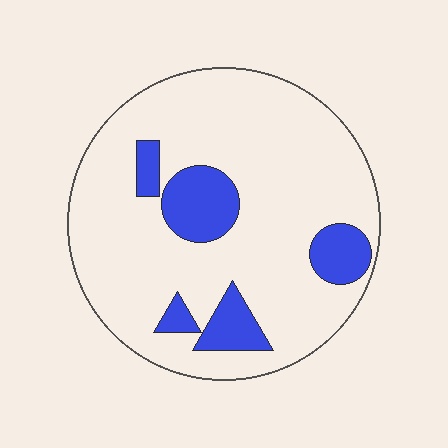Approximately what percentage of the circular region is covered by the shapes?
Approximately 15%.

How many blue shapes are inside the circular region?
5.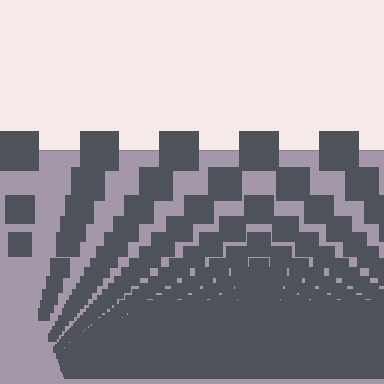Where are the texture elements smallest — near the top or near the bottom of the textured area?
Near the bottom.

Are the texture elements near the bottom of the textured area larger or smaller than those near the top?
Smaller. The gradient is inverted — elements near the bottom are smaller and denser.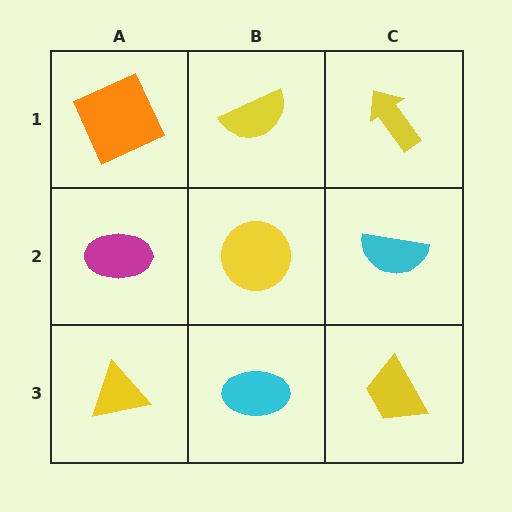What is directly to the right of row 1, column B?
A yellow arrow.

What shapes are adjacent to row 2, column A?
An orange square (row 1, column A), a yellow triangle (row 3, column A), a yellow circle (row 2, column B).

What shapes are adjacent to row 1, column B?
A yellow circle (row 2, column B), an orange square (row 1, column A), a yellow arrow (row 1, column C).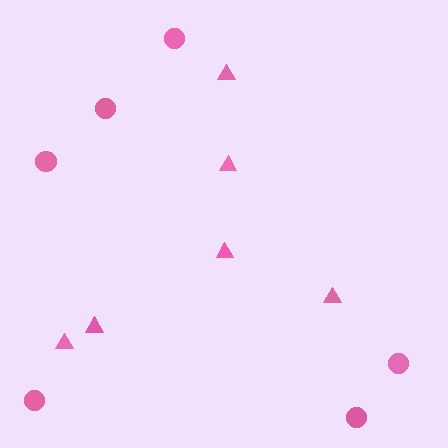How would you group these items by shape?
There are 2 groups: one group of triangles (6) and one group of circles (6).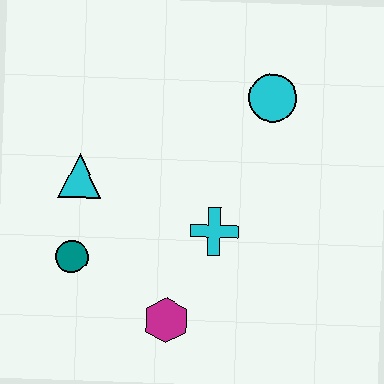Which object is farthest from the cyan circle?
The teal circle is farthest from the cyan circle.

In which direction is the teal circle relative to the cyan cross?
The teal circle is to the left of the cyan cross.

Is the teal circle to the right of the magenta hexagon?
No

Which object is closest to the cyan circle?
The cyan cross is closest to the cyan circle.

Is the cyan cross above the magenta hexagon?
Yes